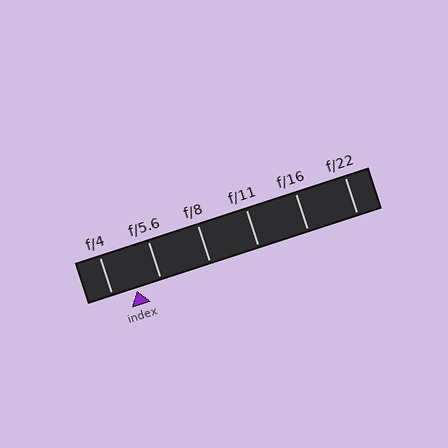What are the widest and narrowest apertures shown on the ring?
The widest aperture shown is f/4 and the narrowest is f/22.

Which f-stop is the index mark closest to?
The index mark is closest to f/4.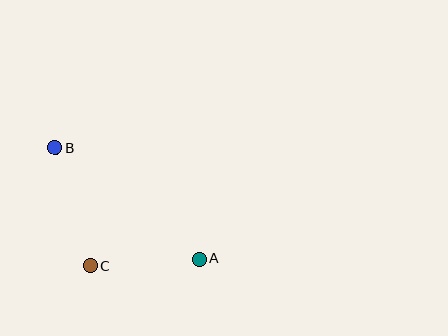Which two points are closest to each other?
Points A and C are closest to each other.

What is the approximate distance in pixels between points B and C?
The distance between B and C is approximately 123 pixels.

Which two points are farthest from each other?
Points A and B are farthest from each other.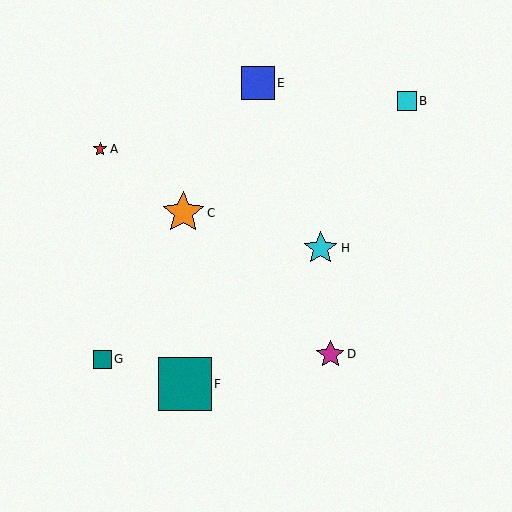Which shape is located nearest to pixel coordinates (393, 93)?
The cyan square (labeled B) at (407, 101) is nearest to that location.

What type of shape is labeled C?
Shape C is an orange star.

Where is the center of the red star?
The center of the red star is at (100, 149).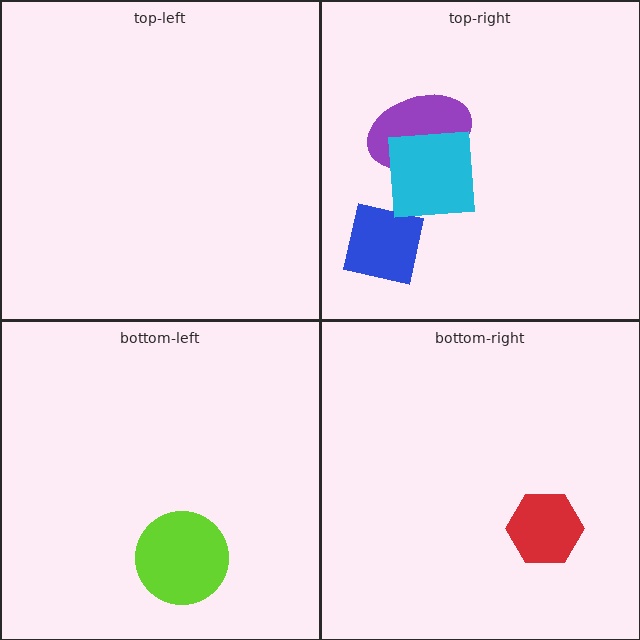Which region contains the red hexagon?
The bottom-right region.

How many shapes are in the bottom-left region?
1.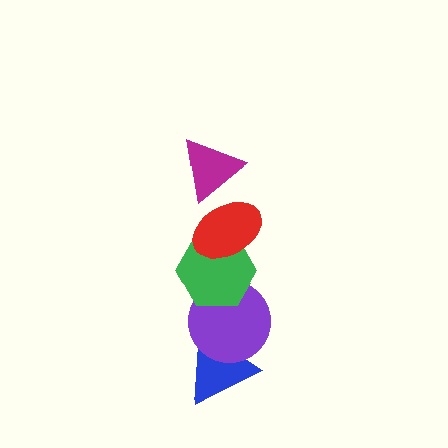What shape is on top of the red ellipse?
The magenta triangle is on top of the red ellipse.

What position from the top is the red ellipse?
The red ellipse is 2nd from the top.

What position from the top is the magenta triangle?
The magenta triangle is 1st from the top.